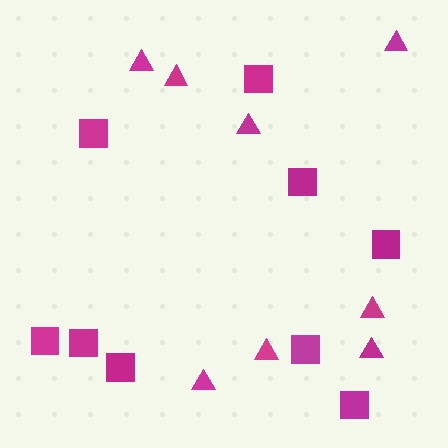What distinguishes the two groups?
There are 2 groups: one group of triangles (8) and one group of squares (9).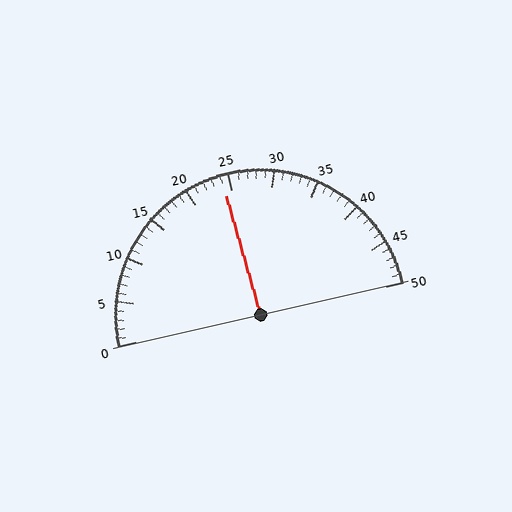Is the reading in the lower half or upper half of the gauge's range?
The reading is in the lower half of the range (0 to 50).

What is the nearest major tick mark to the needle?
The nearest major tick mark is 25.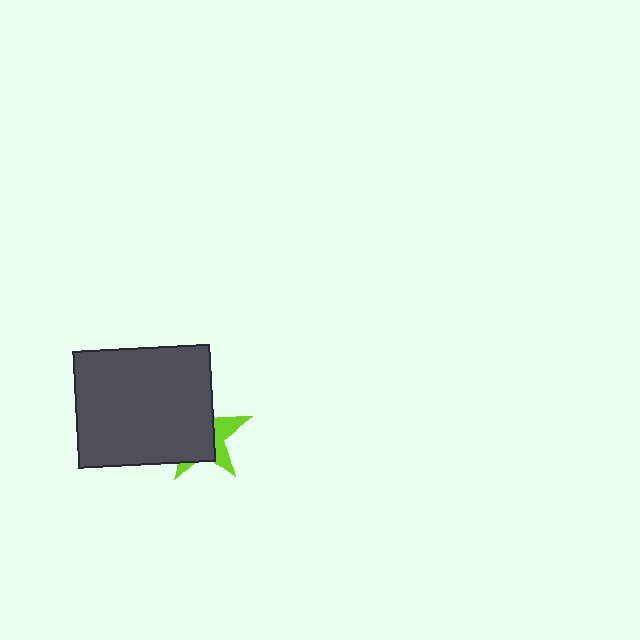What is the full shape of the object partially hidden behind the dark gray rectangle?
The partially hidden object is a lime star.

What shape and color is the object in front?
The object in front is a dark gray rectangle.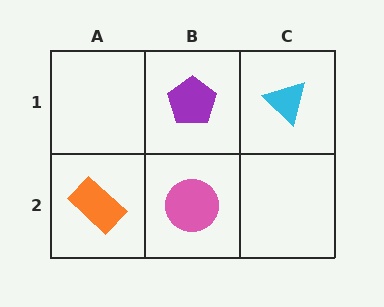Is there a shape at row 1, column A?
No, that cell is empty.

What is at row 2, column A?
An orange rectangle.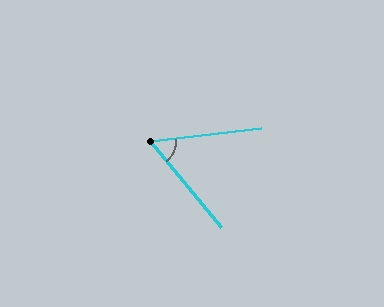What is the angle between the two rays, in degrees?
Approximately 57 degrees.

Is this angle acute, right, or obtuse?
It is acute.